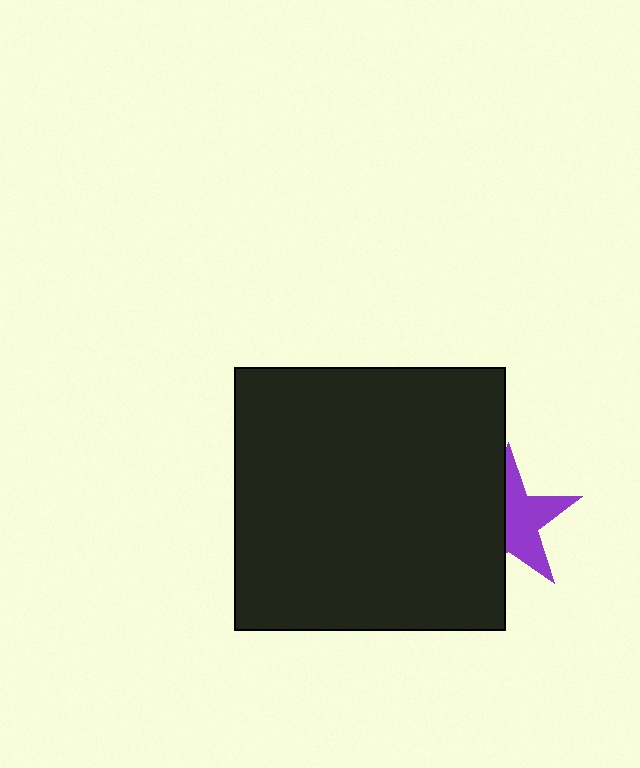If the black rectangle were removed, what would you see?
You would see the complete purple star.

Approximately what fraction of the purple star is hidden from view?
Roughly 46% of the purple star is hidden behind the black rectangle.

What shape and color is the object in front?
The object in front is a black rectangle.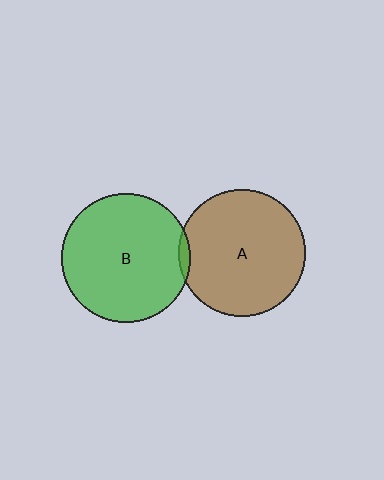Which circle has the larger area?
Circle B (green).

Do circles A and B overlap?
Yes.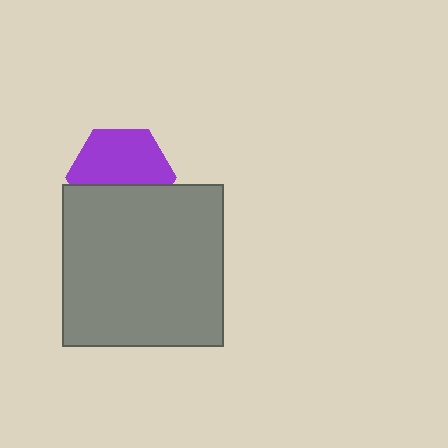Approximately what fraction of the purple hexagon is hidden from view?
Roughly 42% of the purple hexagon is hidden behind the gray square.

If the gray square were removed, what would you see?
You would see the complete purple hexagon.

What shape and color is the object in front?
The object in front is a gray square.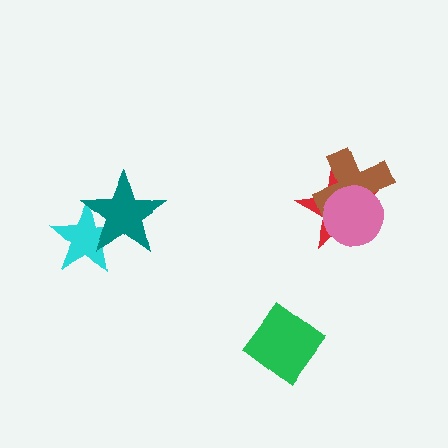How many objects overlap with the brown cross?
2 objects overlap with the brown cross.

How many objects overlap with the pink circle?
2 objects overlap with the pink circle.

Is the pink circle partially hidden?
No, no other shape covers it.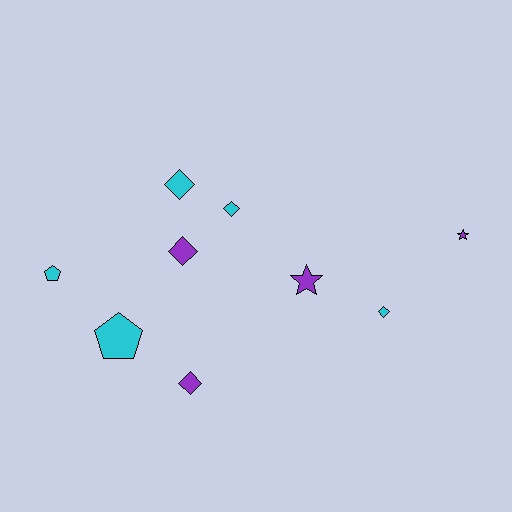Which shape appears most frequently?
Diamond, with 5 objects.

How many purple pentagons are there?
There are no purple pentagons.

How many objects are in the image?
There are 9 objects.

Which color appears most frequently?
Cyan, with 5 objects.